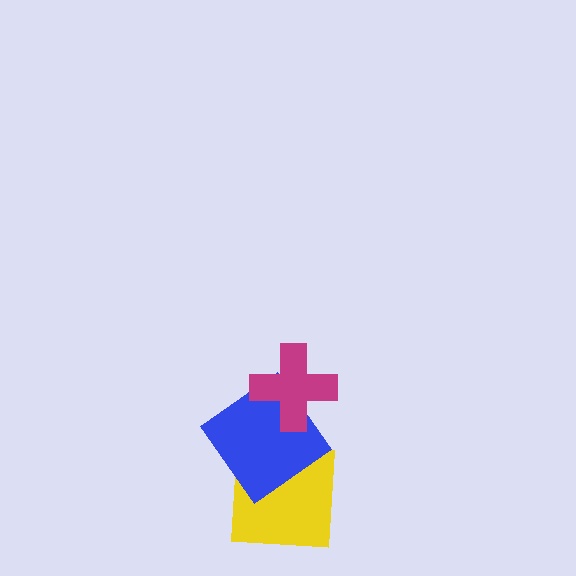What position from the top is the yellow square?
The yellow square is 3rd from the top.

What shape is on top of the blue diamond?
The magenta cross is on top of the blue diamond.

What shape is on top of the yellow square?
The blue diamond is on top of the yellow square.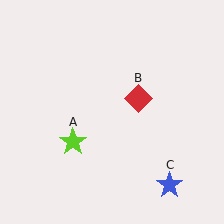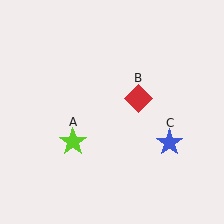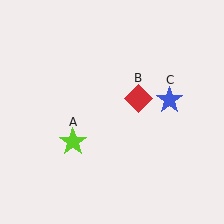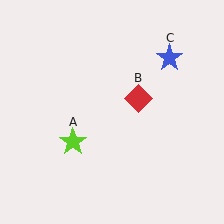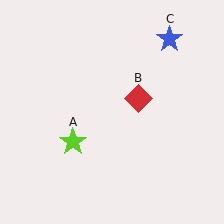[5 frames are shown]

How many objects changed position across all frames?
1 object changed position: blue star (object C).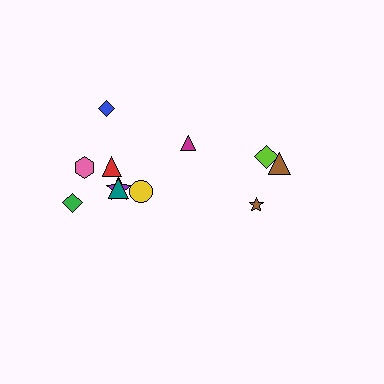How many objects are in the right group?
There are 4 objects.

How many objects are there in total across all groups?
There are 11 objects.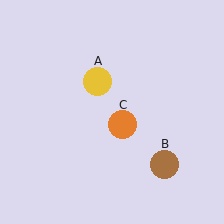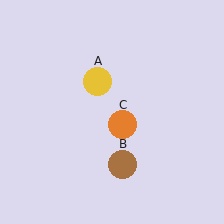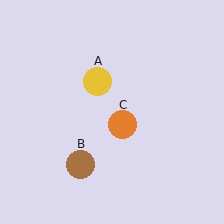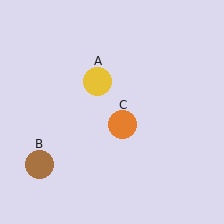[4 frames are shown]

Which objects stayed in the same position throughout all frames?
Yellow circle (object A) and orange circle (object C) remained stationary.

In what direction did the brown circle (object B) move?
The brown circle (object B) moved left.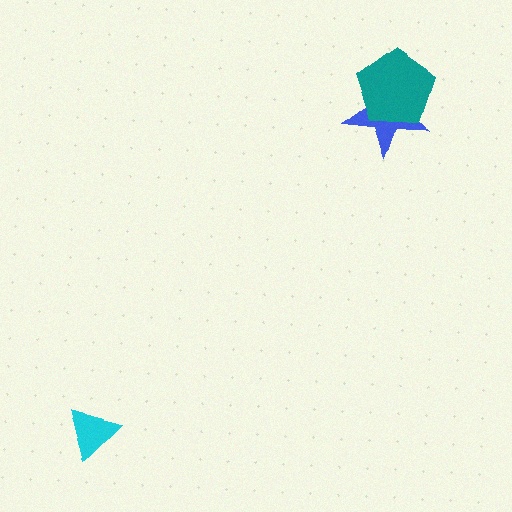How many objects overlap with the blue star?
1 object overlaps with the blue star.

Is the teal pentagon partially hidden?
No, no other shape covers it.